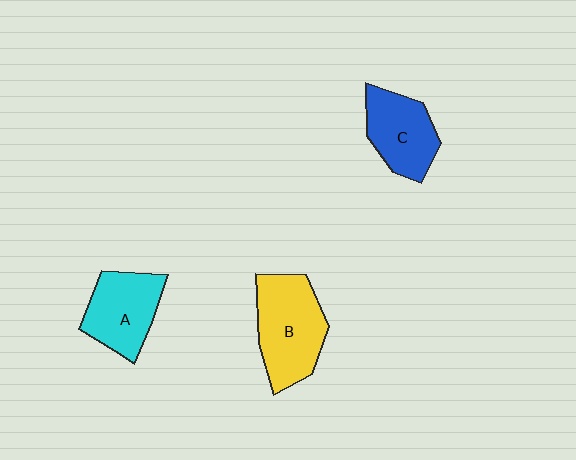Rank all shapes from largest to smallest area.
From largest to smallest: B (yellow), A (cyan), C (blue).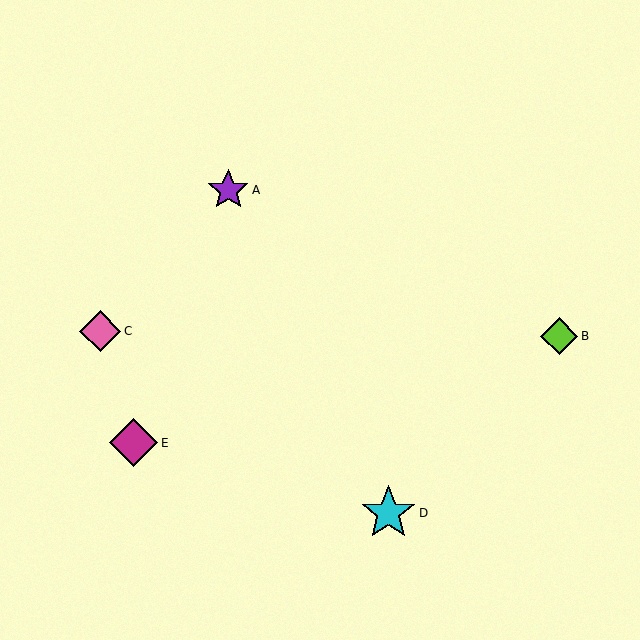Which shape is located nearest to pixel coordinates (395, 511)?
The cyan star (labeled D) at (388, 513) is nearest to that location.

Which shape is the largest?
The cyan star (labeled D) is the largest.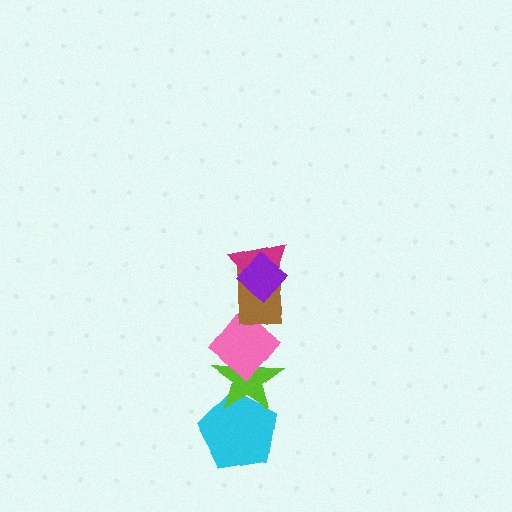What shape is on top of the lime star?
The pink diamond is on top of the lime star.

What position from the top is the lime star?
The lime star is 5th from the top.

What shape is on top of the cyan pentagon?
The lime star is on top of the cyan pentagon.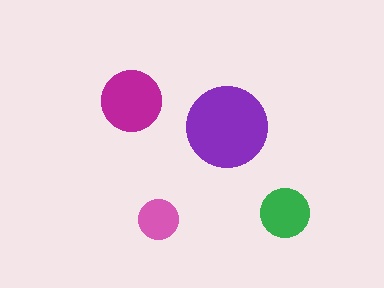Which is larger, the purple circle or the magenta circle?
The purple one.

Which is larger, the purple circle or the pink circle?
The purple one.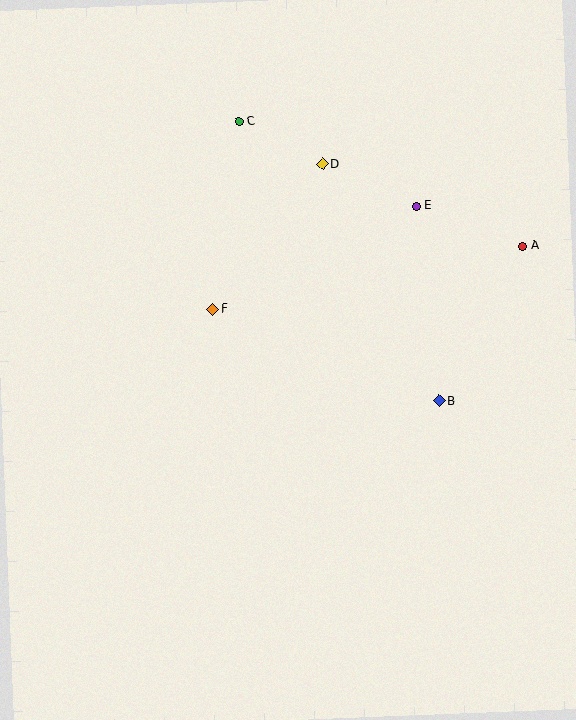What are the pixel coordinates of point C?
Point C is at (239, 121).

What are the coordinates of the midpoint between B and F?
The midpoint between B and F is at (326, 355).